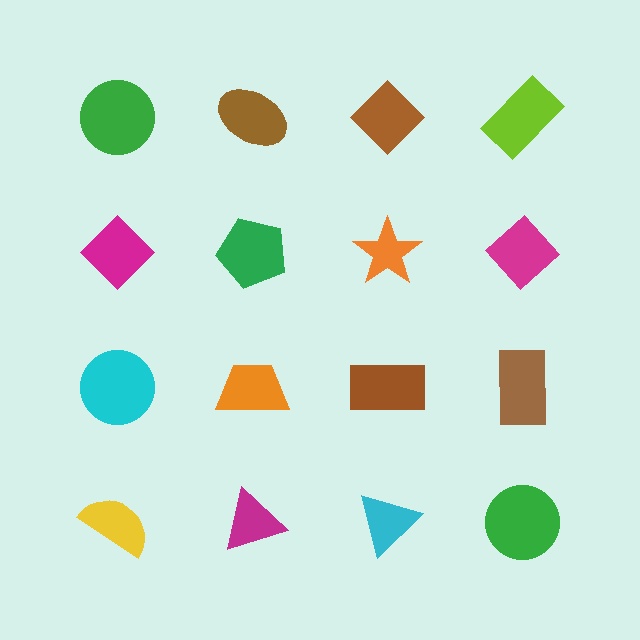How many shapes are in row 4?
4 shapes.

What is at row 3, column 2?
An orange trapezoid.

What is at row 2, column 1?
A magenta diamond.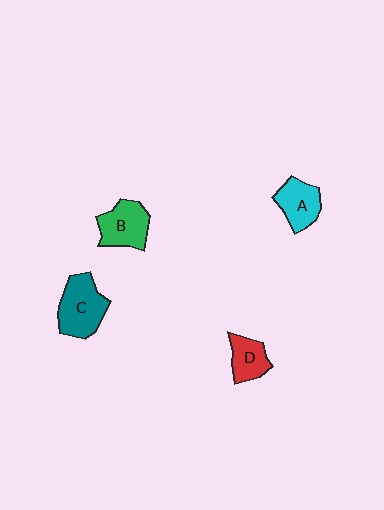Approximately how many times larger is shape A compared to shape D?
Approximately 1.2 times.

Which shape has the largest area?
Shape C (teal).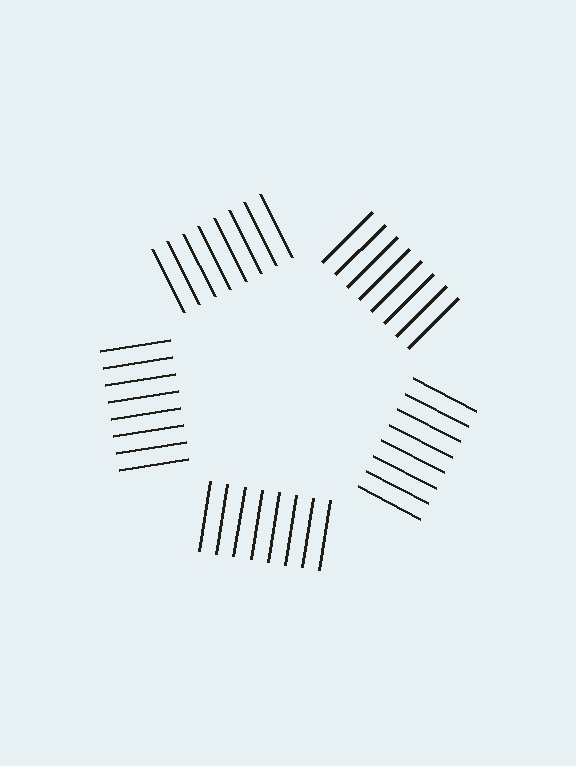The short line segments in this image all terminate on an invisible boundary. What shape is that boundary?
An illusory pentagon — the line segments terminate on its edges but no continuous stroke is drawn.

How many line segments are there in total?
40 — 8 along each of the 5 edges.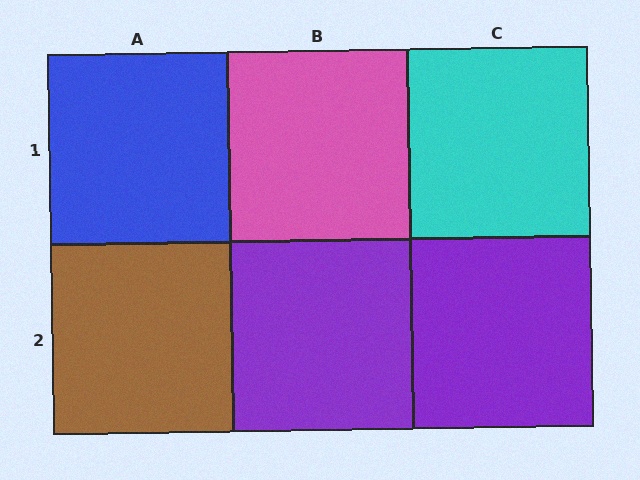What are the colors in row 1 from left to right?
Blue, pink, cyan.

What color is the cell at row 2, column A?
Brown.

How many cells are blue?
1 cell is blue.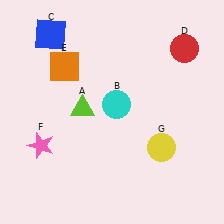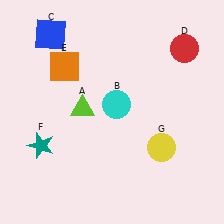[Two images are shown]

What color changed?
The star (F) changed from pink in Image 1 to teal in Image 2.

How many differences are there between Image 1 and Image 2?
There is 1 difference between the two images.